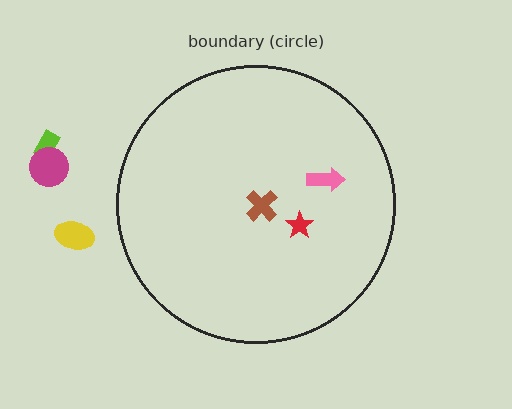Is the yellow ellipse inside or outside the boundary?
Outside.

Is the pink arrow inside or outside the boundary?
Inside.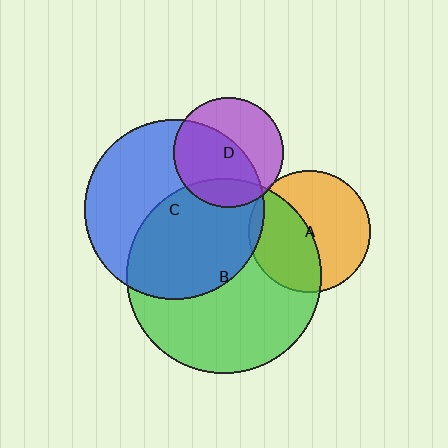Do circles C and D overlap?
Yes.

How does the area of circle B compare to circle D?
Approximately 3.2 times.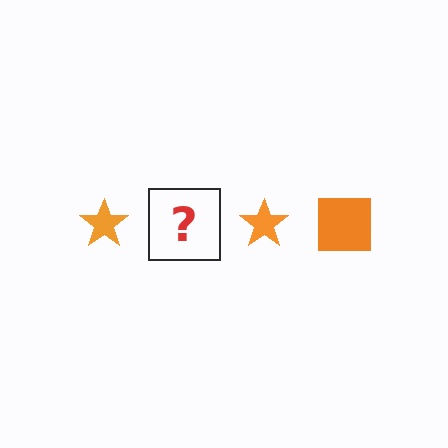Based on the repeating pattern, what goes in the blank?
The blank should be an orange square.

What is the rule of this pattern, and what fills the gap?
The rule is that the pattern cycles through star, square shapes in orange. The gap should be filled with an orange square.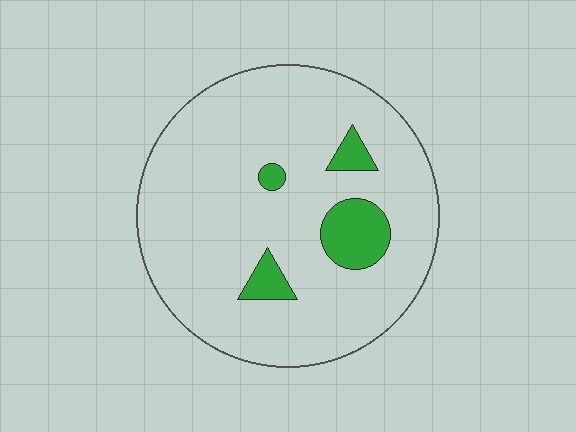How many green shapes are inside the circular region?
4.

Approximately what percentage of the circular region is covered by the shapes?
Approximately 10%.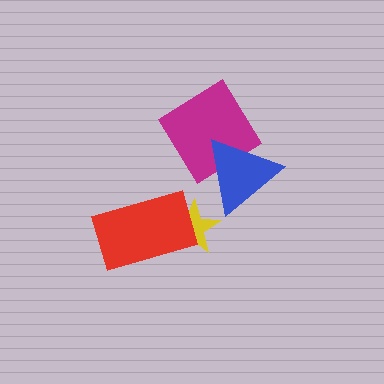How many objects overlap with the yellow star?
1 object overlaps with the yellow star.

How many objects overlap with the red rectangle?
1 object overlaps with the red rectangle.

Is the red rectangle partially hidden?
No, no other shape covers it.